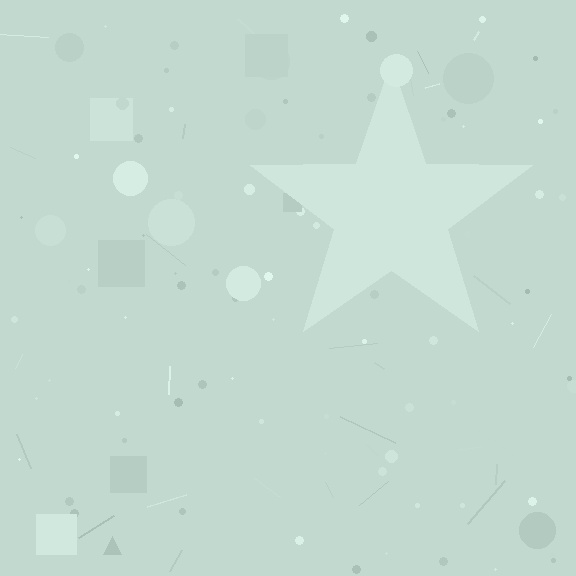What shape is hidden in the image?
A star is hidden in the image.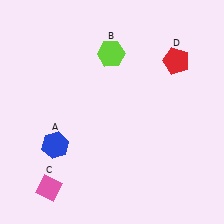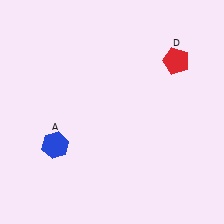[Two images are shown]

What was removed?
The lime hexagon (B), the pink diamond (C) were removed in Image 2.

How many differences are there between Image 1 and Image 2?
There are 2 differences between the two images.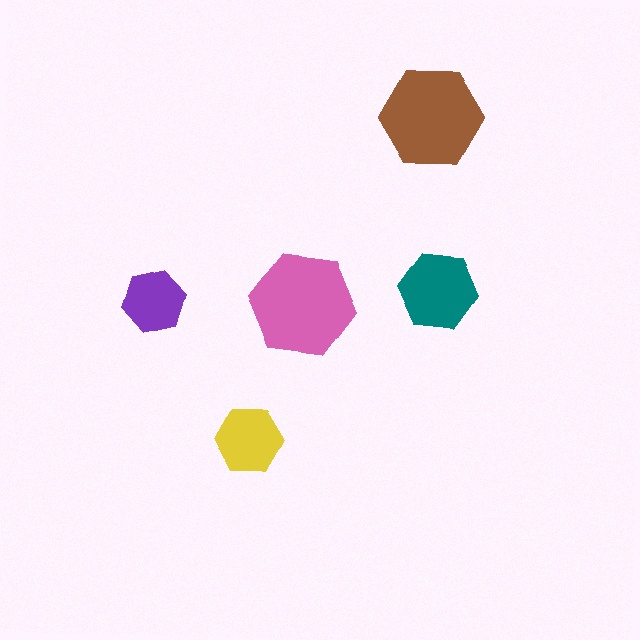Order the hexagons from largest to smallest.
the pink one, the brown one, the teal one, the yellow one, the purple one.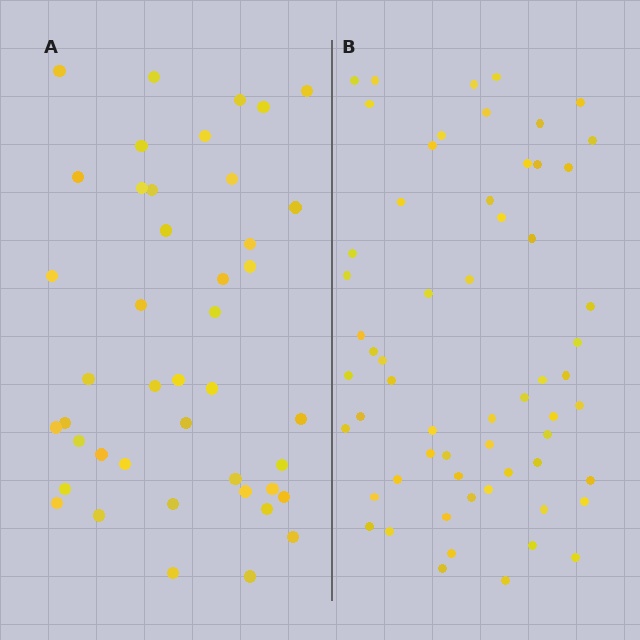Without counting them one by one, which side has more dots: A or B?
Region B (the right region) has more dots.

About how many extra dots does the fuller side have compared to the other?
Region B has approximately 15 more dots than region A.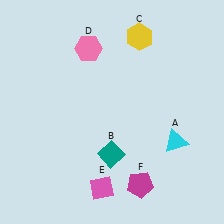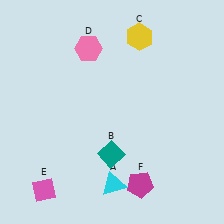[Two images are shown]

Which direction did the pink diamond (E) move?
The pink diamond (E) moved left.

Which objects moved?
The objects that moved are: the cyan triangle (A), the pink diamond (E).